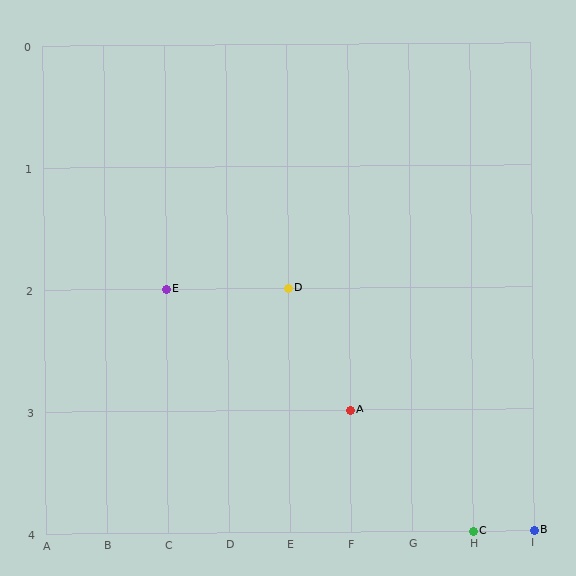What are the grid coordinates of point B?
Point B is at grid coordinates (I, 4).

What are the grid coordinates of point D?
Point D is at grid coordinates (E, 2).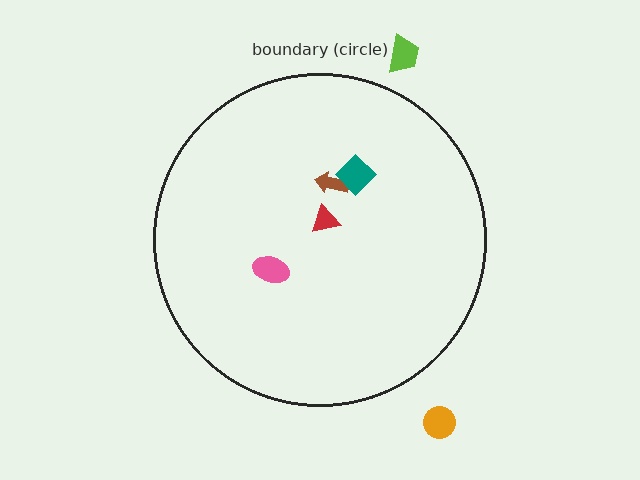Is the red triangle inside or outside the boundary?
Inside.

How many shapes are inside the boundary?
4 inside, 2 outside.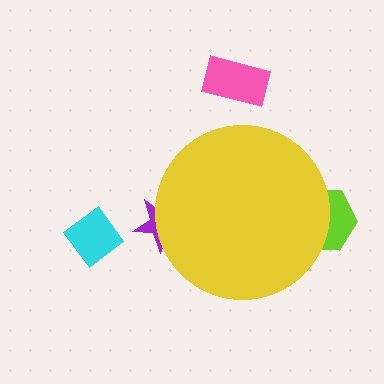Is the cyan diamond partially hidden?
No, the cyan diamond is fully visible.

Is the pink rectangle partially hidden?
No, the pink rectangle is fully visible.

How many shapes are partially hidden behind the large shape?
2 shapes are partially hidden.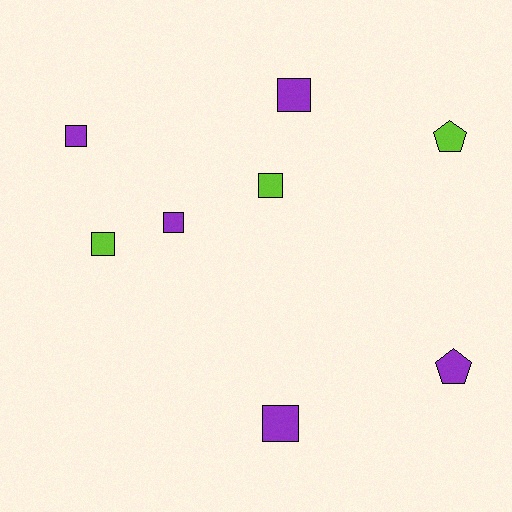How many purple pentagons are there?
There is 1 purple pentagon.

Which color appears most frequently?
Purple, with 5 objects.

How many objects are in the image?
There are 8 objects.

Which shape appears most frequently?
Square, with 6 objects.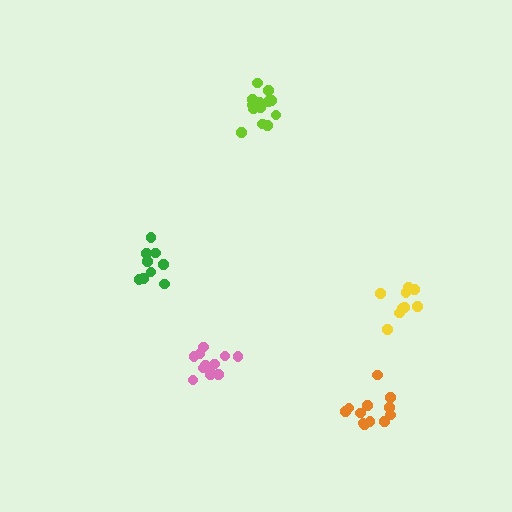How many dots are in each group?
Group 1: 13 dots, Group 2: 9 dots, Group 3: 12 dots, Group 4: 12 dots, Group 5: 9 dots (55 total).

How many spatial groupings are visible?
There are 5 spatial groupings.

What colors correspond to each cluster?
The clusters are colored: lime, yellow, pink, orange, green.